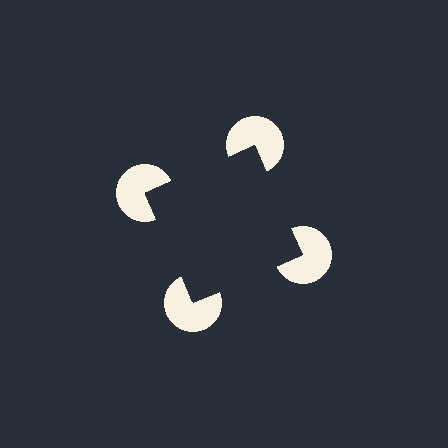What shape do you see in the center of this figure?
An illusory square — its edges are inferred from the aligned wedge cuts in the pac-man discs, not physically drawn.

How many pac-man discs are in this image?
There are 4 — one at each vertex of the illusory square.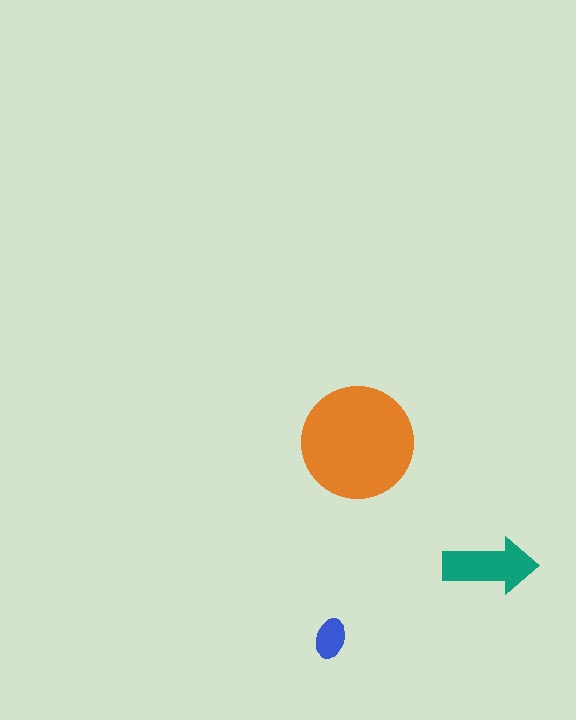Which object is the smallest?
The blue ellipse.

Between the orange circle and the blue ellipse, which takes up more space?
The orange circle.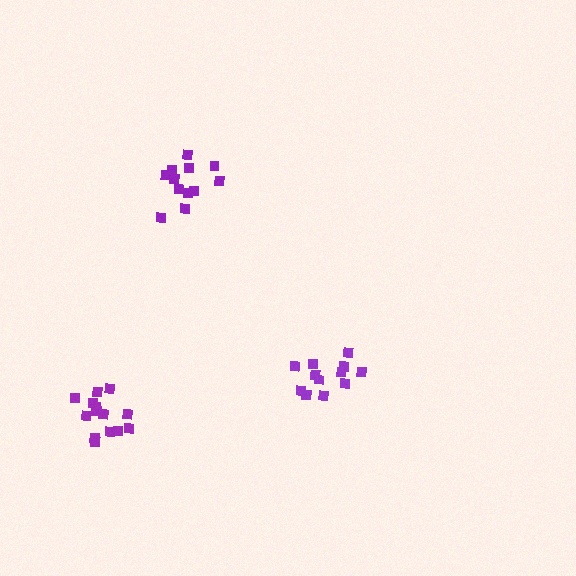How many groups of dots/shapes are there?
There are 3 groups.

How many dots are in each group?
Group 1: 12 dots, Group 2: 12 dots, Group 3: 14 dots (38 total).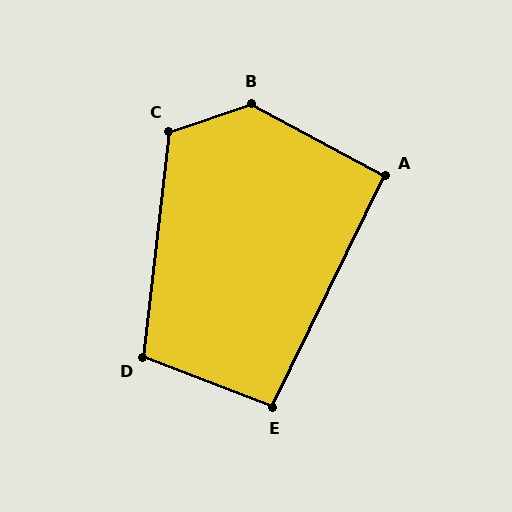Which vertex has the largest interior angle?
B, at approximately 133 degrees.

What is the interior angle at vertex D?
Approximately 104 degrees (obtuse).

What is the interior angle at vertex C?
Approximately 115 degrees (obtuse).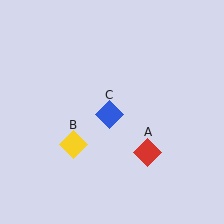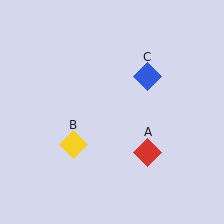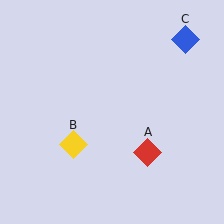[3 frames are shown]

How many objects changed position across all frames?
1 object changed position: blue diamond (object C).